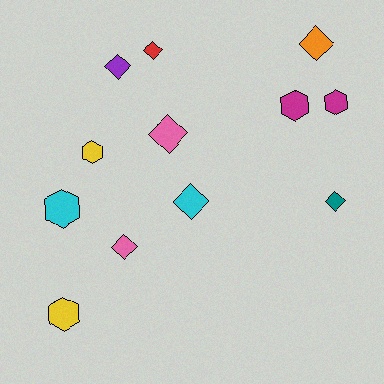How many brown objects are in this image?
There are no brown objects.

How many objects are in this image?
There are 12 objects.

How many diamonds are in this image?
There are 7 diamonds.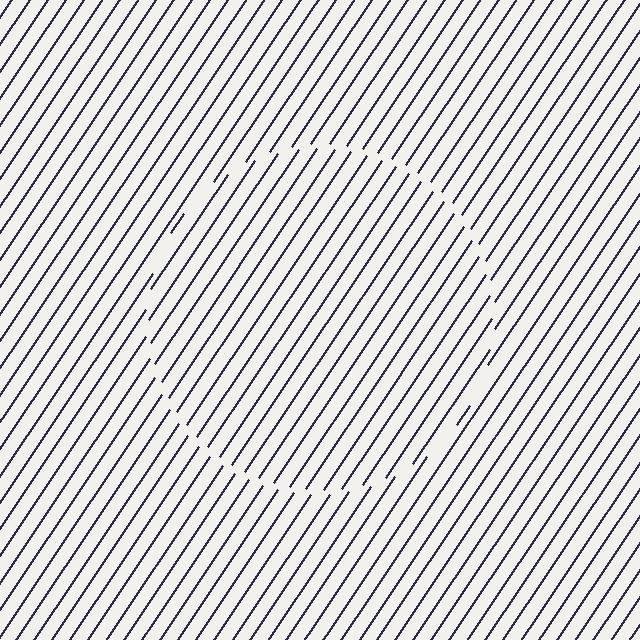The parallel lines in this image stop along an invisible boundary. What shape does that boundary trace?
An illusory circle. The interior of the shape contains the same grating, shifted by half a period — the contour is defined by the phase discontinuity where line-ends from the inner and outer gratings abut.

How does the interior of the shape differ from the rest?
The interior of the shape contains the same grating, shifted by half a period — the contour is defined by the phase discontinuity where line-ends from the inner and outer gratings abut.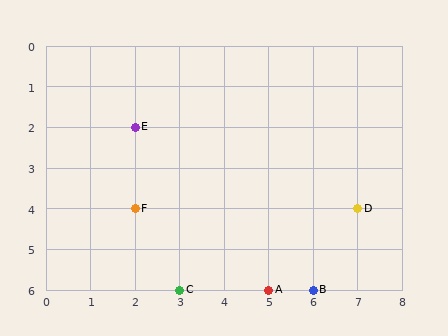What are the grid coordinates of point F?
Point F is at grid coordinates (2, 4).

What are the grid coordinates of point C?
Point C is at grid coordinates (3, 6).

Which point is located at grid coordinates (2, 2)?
Point E is at (2, 2).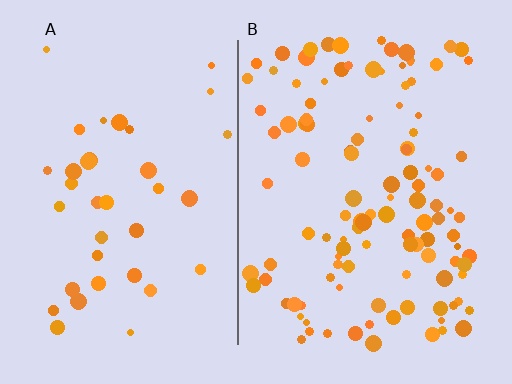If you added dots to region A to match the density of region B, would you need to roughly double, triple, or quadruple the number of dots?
Approximately triple.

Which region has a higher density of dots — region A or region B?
B (the right).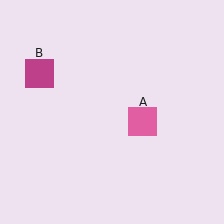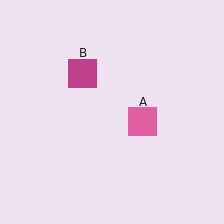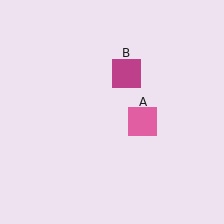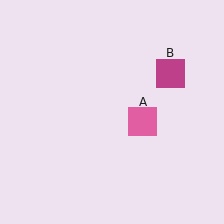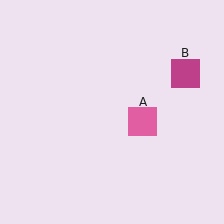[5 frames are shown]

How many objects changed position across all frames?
1 object changed position: magenta square (object B).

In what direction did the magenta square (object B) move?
The magenta square (object B) moved right.